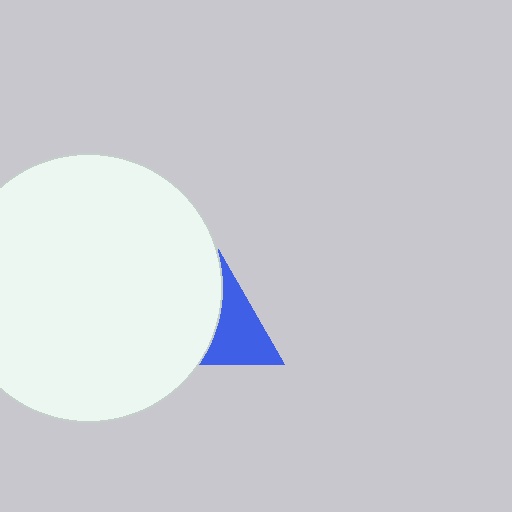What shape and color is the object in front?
The object in front is a white circle.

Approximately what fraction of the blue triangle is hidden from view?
Roughly 48% of the blue triangle is hidden behind the white circle.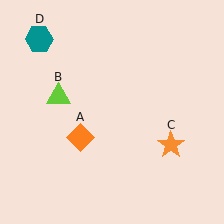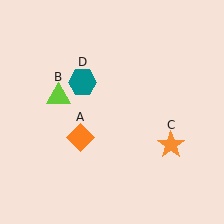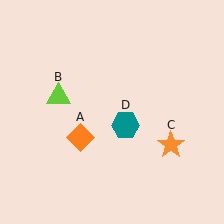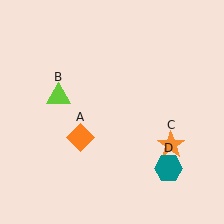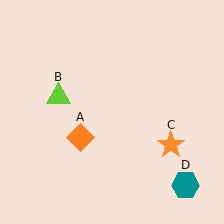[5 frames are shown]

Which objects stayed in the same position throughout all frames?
Orange diamond (object A) and lime triangle (object B) and orange star (object C) remained stationary.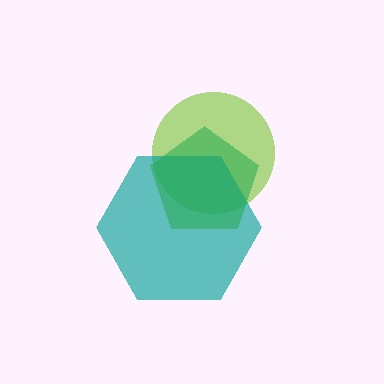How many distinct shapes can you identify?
There are 3 distinct shapes: a lime circle, a teal hexagon, a green pentagon.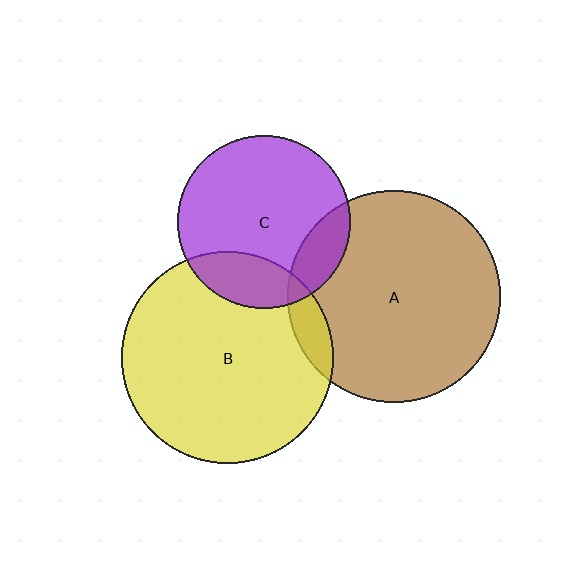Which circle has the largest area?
Circle B (yellow).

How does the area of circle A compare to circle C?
Approximately 1.5 times.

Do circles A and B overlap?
Yes.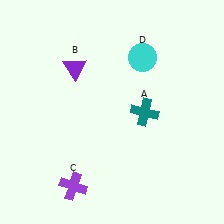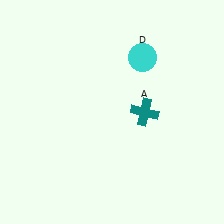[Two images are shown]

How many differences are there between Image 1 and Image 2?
There are 2 differences between the two images.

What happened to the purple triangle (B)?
The purple triangle (B) was removed in Image 2. It was in the top-left area of Image 1.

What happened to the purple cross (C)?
The purple cross (C) was removed in Image 2. It was in the bottom-left area of Image 1.